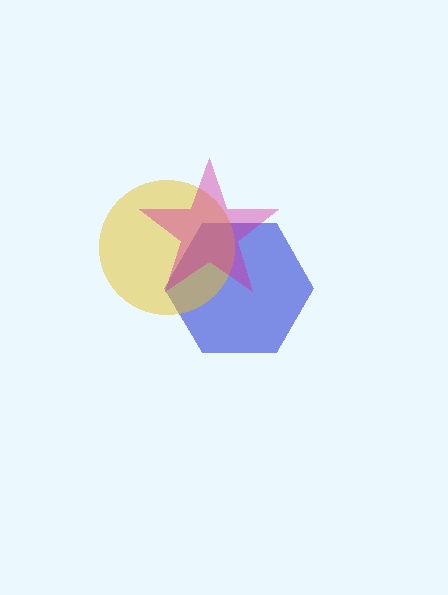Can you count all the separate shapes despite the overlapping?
Yes, there are 3 separate shapes.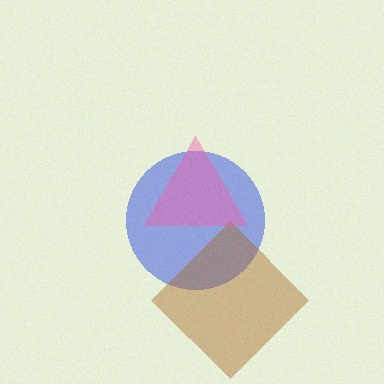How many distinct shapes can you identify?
There are 3 distinct shapes: a blue circle, a brown diamond, a pink triangle.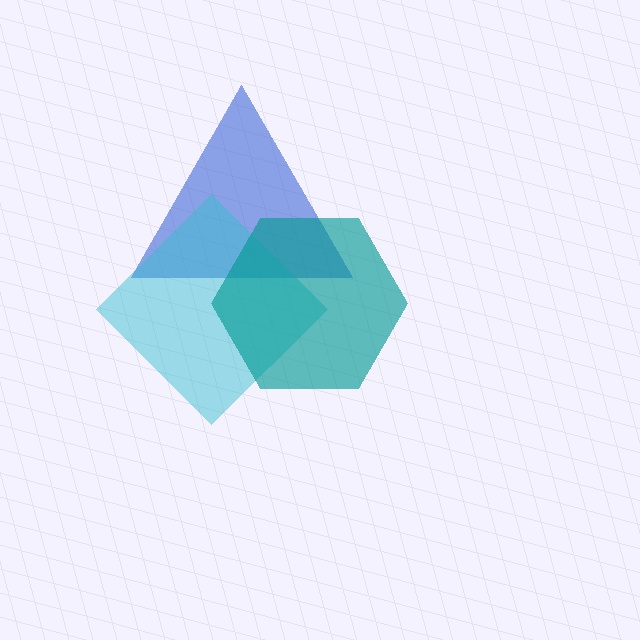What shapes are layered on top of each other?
The layered shapes are: a blue triangle, a cyan diamond, a teal hexagon.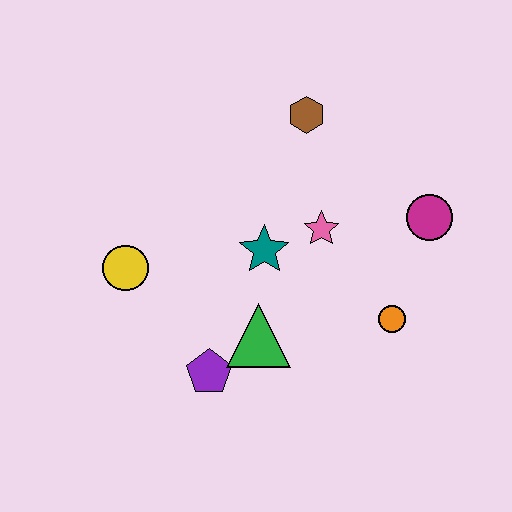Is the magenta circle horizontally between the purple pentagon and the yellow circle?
No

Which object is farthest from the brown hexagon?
The purple pentagon is farthest from the brown hexagon.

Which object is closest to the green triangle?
The purple pentagon is closest to the green triangle.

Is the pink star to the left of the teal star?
No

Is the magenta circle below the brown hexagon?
Yes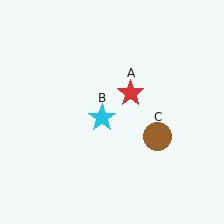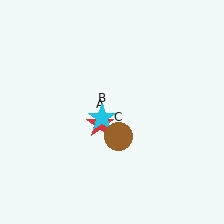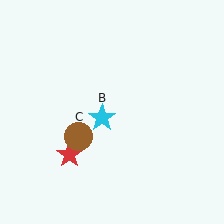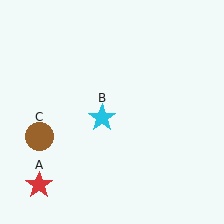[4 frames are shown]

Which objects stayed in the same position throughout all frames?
Cyan star (object B) remained stationary.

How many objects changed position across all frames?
2 objects changed position: red star (object A), brown circle (object C).